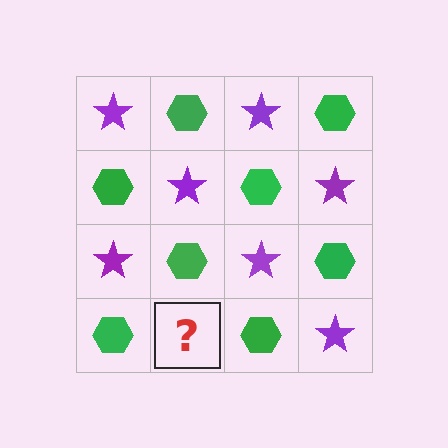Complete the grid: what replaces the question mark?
The question mark should be replaced with a purple star.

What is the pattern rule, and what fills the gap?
The rule is that it alternates purple star and green hexagon in a checkerboard pattern. The gap should be filled with a purple star.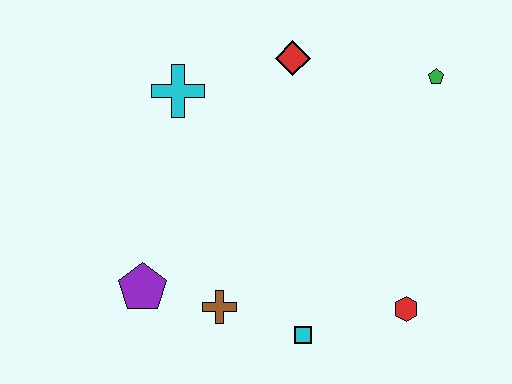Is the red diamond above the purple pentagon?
Yes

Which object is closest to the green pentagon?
The red diamond is closest to the green pentagon.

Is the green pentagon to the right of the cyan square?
Yes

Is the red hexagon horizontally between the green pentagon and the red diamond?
Yes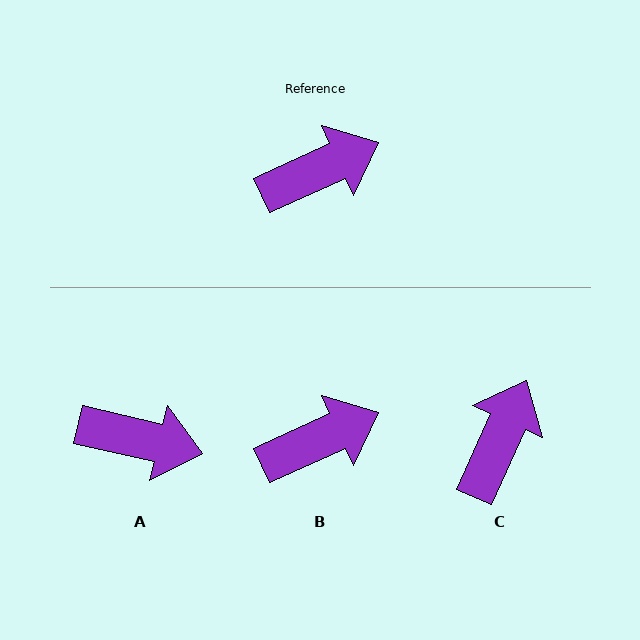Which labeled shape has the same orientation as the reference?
B.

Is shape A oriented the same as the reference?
No, it is off by about 38 degrees.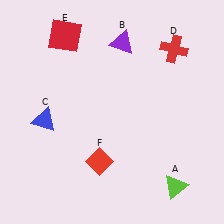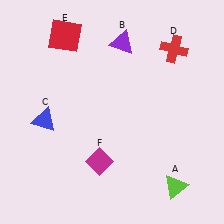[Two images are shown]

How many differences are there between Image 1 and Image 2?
There is 1 difference between the two images.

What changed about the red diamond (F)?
In Image 1, F is red. In Image 2, it changed to magenta.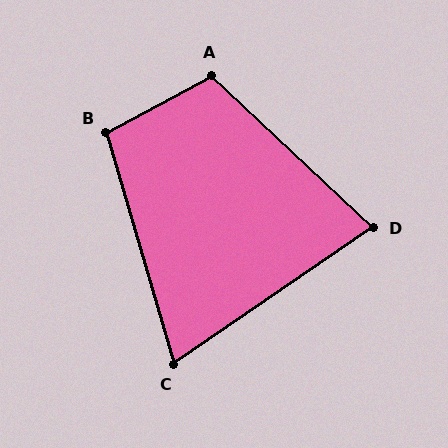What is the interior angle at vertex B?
Approximately 102 degrees (obtuse).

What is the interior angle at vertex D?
Approximately 78 degrees (acute).